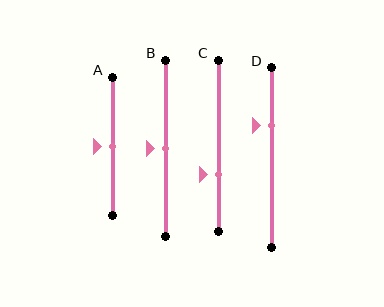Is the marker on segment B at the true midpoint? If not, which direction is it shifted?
Yes, the marker on segment B is at the true midpoint.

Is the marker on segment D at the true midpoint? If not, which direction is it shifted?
No, the marker on segment D is shifted upward by about 18% of the segment length.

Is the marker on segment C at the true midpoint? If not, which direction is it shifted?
No, the marker on segment C is shifted downward by about 17% of the segment length.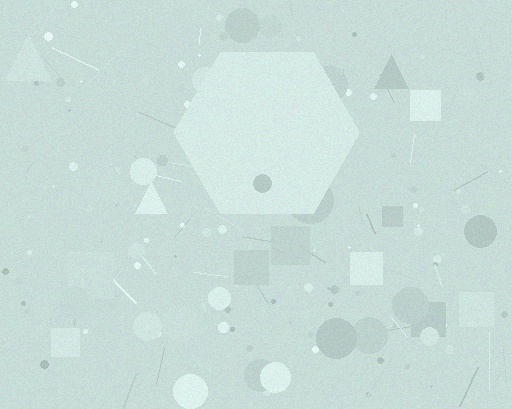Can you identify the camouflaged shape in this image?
The camouflaged shape is a hexagon.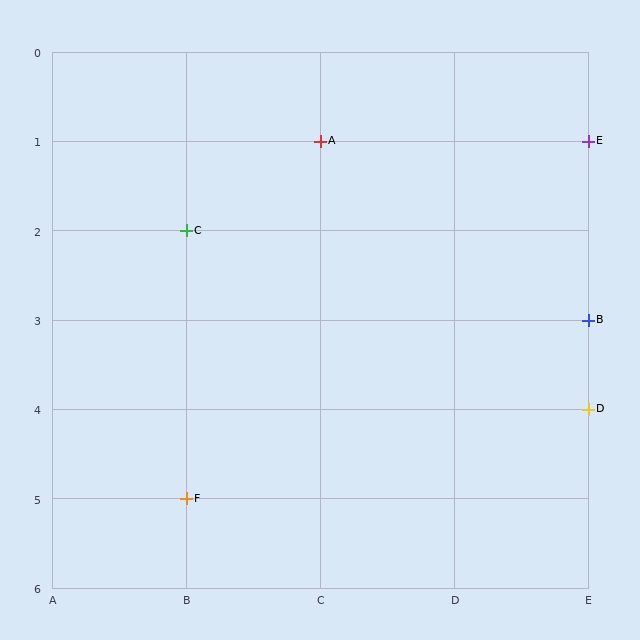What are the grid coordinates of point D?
Point D is at grid coordinates (E, 4).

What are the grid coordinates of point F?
Point F is at grid coordinates (B, 5).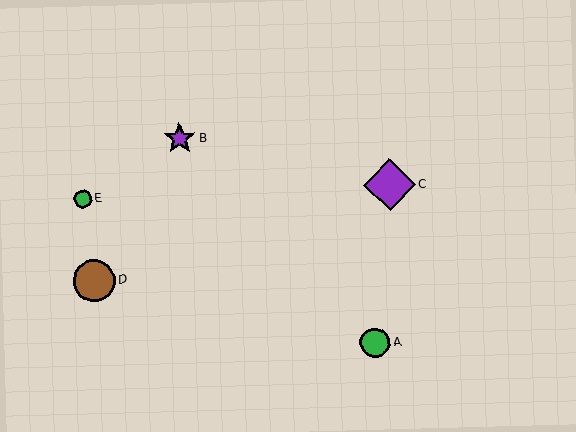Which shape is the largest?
The purple diamond (labeled C) is the largest.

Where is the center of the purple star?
The center of the purple star is at (180, 139).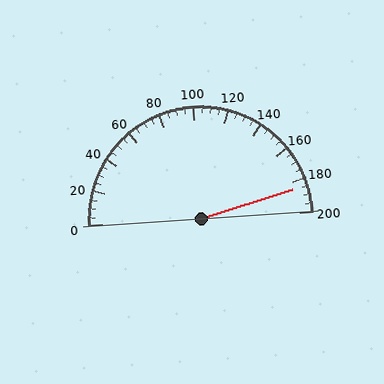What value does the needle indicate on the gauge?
The needle indicates approximately 185.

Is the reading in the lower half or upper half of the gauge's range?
The reading is in the upper half of the range (0 to 200).